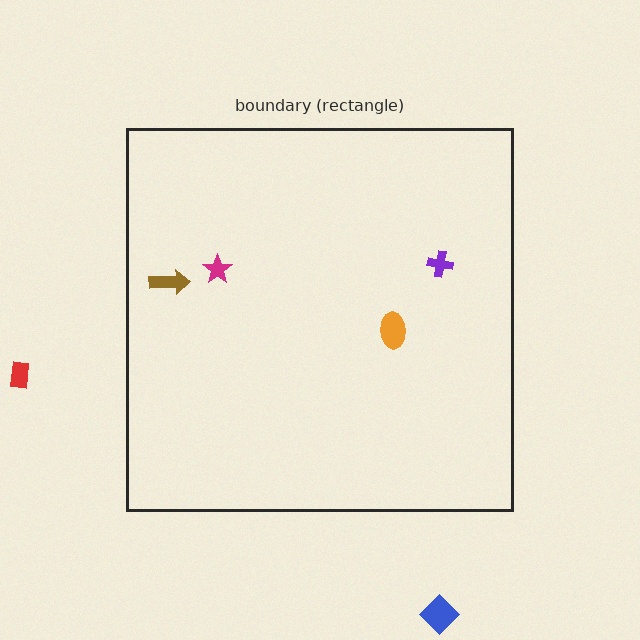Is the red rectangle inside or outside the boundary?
Outside.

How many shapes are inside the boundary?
4 inside, 2 outside.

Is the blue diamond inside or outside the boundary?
Outside.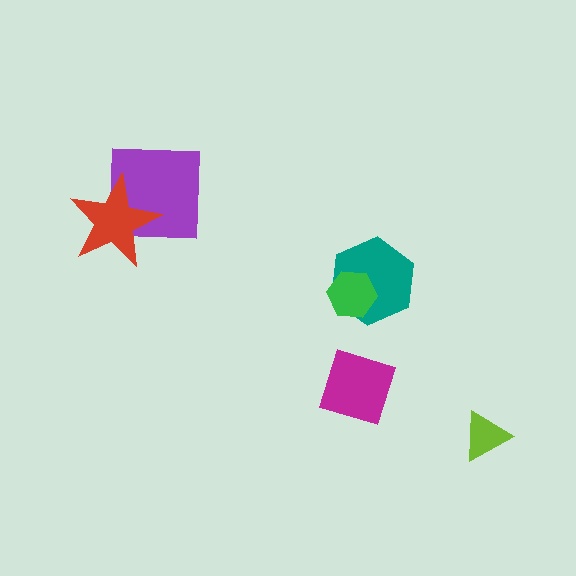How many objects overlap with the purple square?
1 object overlaps with the purple square.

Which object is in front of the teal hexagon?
The green hexagon is in front of the teal hexagon.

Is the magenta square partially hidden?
No, no other shape covers it.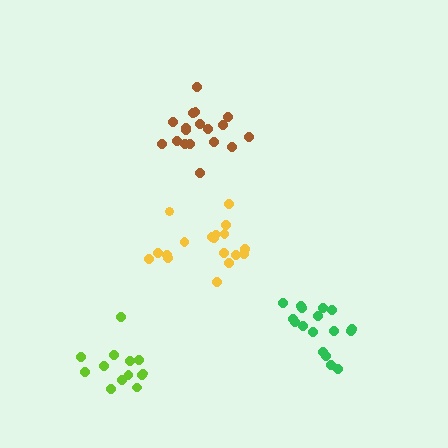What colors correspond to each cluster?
The clusters are colored: green, yellow, lime, brown.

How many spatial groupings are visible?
There are 4 spatial groupings.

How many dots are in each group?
Group 1: 17 dots, Group 2: 18 dots, Group 3: 13 dots, Group 4: 18 dots (66 total).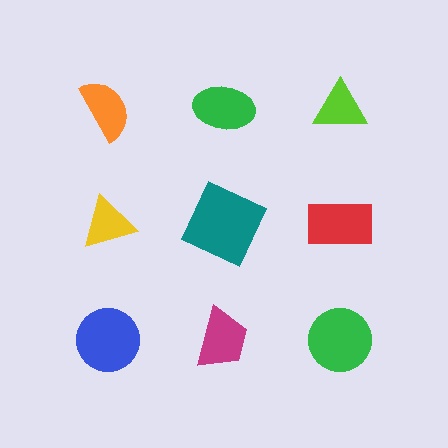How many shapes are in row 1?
3 shapes.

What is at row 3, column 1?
A blue circle.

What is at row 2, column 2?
A teal square.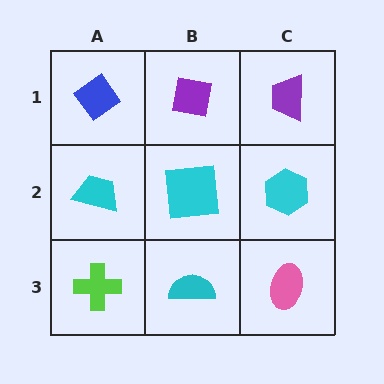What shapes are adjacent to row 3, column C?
A cyan hexagon (row 2, column C), a cyan semicircle (row 3, column B).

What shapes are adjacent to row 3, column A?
A cyan trapezoid (row 2, column A), a cyan semicircle (row 3, column B).